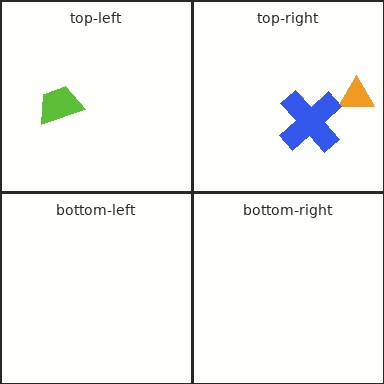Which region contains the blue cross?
The top-right region.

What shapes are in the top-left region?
The lime trapezoid.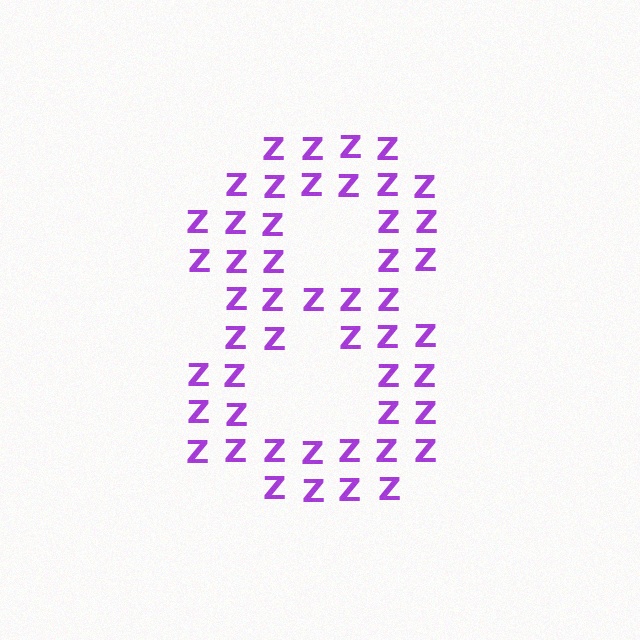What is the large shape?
The large shape is the digit 8.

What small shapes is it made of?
It is made of small letter Z's.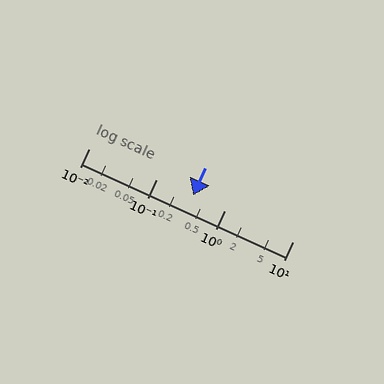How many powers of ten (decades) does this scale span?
The scale spans 3 decades, from 0.01 to 10.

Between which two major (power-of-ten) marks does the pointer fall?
The pointer is between 0.1 and 1.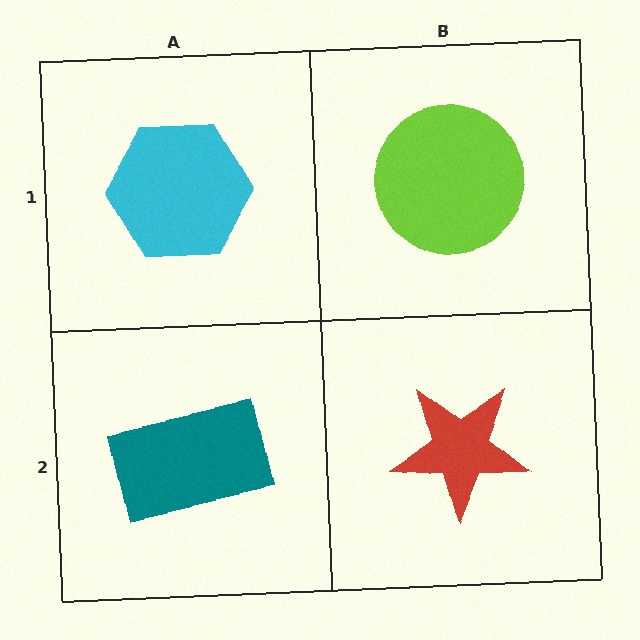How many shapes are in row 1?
2 shapes.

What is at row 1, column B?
A lime circle.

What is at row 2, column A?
A teal rectangle.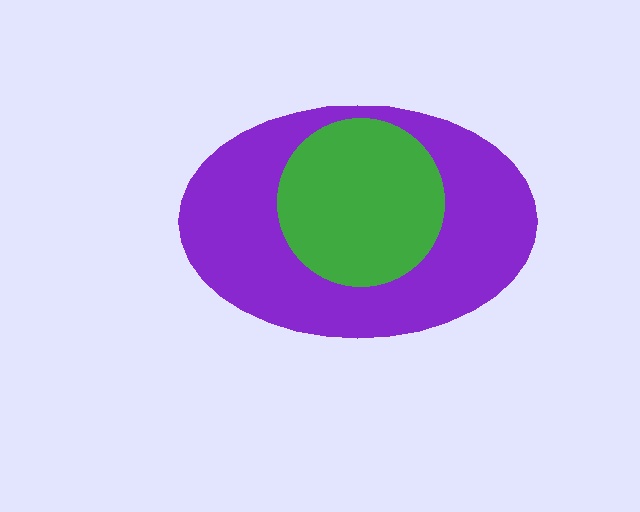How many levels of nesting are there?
2.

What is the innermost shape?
The green circle.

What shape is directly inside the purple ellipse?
The green circle.